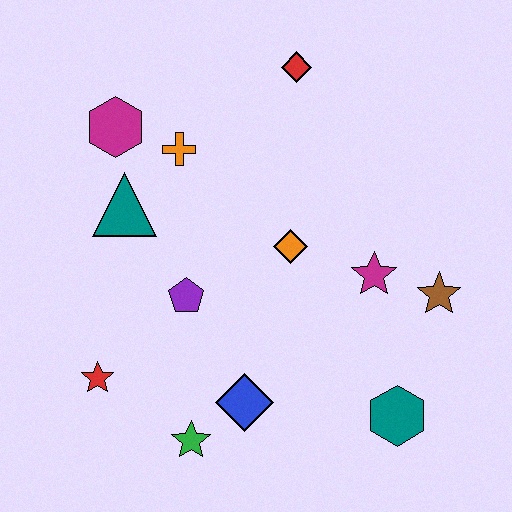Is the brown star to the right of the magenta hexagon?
Yes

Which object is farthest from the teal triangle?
The teal hexagon is farthest from the teal triangle.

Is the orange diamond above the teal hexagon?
Yes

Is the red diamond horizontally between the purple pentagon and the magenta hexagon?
No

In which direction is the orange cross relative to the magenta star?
The orange cross is to the left of the magenta star.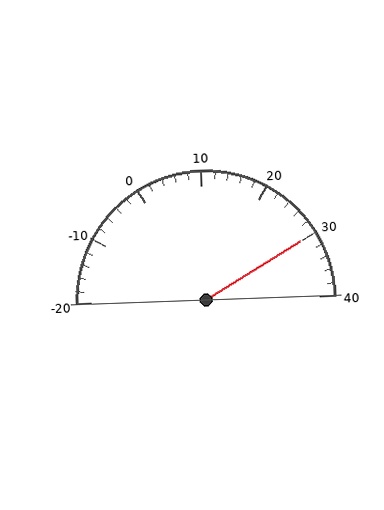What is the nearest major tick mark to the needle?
The nearest major tick mark is 30.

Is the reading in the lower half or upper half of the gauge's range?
The reading is in the upper half of the range (-20 to 40).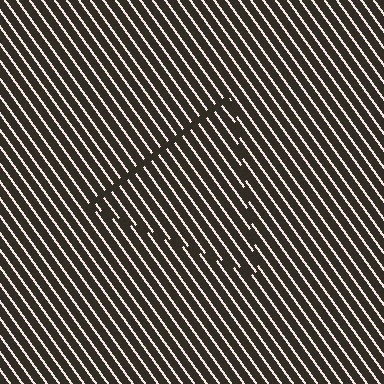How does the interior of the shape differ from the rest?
The interior of the shape contains the same grating, shifted by half a period — the contour is defined by the phase discontinuity where line-ends from the inner and outer gratings abut.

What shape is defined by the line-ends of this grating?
An illusory triangle. The interior of the shape contains the same grating, shifted by half a period — the contour is defined by the phase discontinuity where line-ends from the inner and outer gratings abut.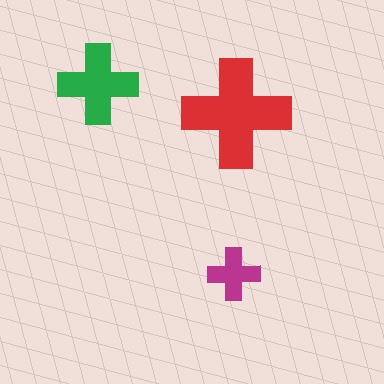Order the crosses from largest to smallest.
the red one, the green one, the magenta one.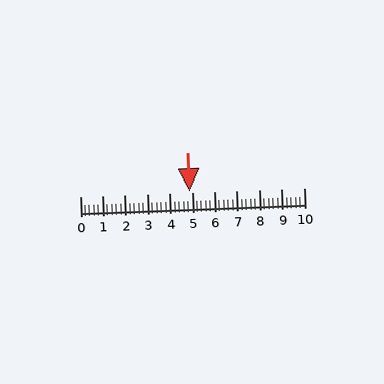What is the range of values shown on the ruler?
The ruler shows values from 0 to 10.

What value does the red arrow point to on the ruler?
The red arrow points to approximately 4.9.